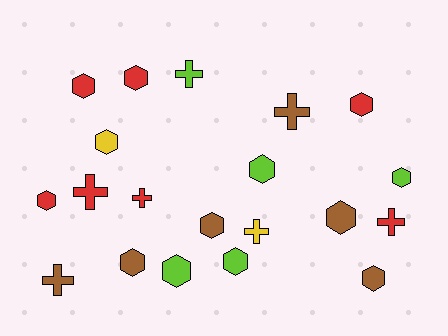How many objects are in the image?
There are 20 objects.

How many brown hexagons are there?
There are 4 brown hexagons.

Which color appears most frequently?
Red, with 7 objects.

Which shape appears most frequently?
Hexagon, with 13 objects.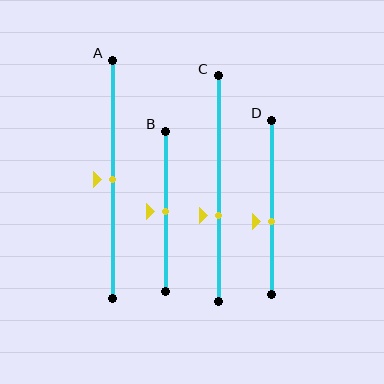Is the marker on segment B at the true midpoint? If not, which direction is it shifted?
Yes, the marker on segment B is at the true midpoint.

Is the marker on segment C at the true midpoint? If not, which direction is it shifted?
No, the marker on segment C is shifted downward by about 12% of the segment length.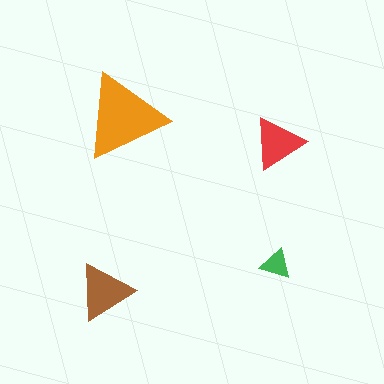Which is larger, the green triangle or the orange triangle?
The orange one.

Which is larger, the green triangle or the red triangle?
The red one.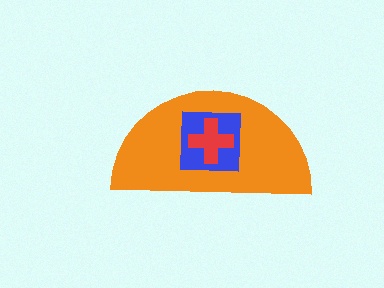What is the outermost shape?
The orange semicircle.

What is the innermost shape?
The red cross.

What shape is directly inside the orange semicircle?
The blue square.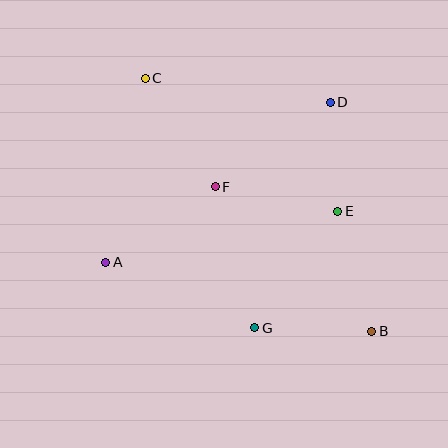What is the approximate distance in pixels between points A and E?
The distance between A and E is approximately 238 pixels.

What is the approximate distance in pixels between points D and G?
The distance between D and G is approximately 238 pixels.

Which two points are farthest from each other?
Points B and C are farthest from each other.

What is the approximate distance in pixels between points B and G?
The distance between B and G is approximately 117 pixels.